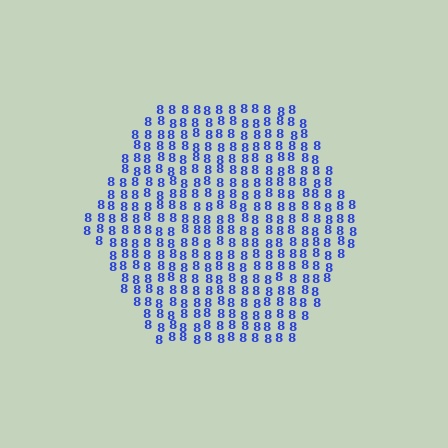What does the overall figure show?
The overall figure shows a hexagon.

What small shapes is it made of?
It is made of small digit 8's.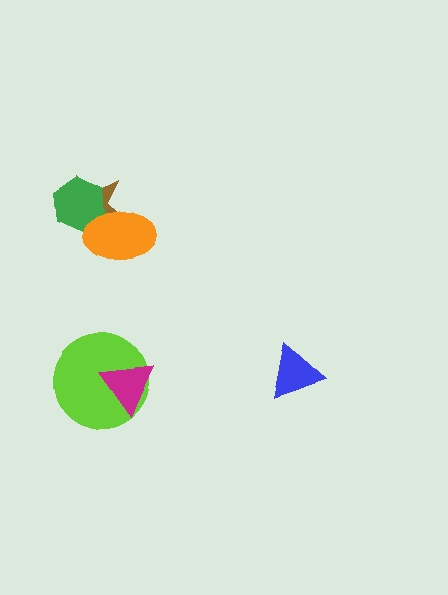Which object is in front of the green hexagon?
The orange ellipse is in front of the green hexagon.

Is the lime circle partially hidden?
Yes, it is partially covered by another shape.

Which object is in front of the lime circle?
The magenta triangle is in front of the lime circle.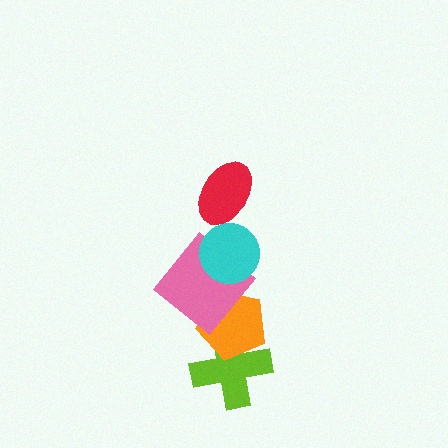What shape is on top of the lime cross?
The orange pentagon is on top of the lime cross.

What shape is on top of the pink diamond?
The cyan circle is on top of the pink diamond.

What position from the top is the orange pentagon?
The orange pentagon is 4th from the top.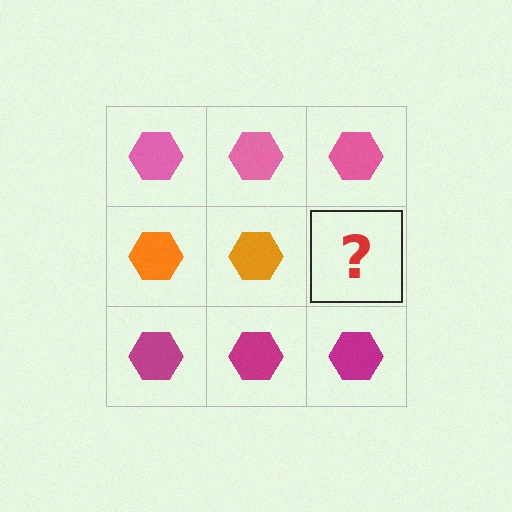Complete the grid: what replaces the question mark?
The question mark should be replaced with an orange hexagon.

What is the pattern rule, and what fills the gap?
The rule is that each row has a consistent color. The gap should be filled with an orange hexagon.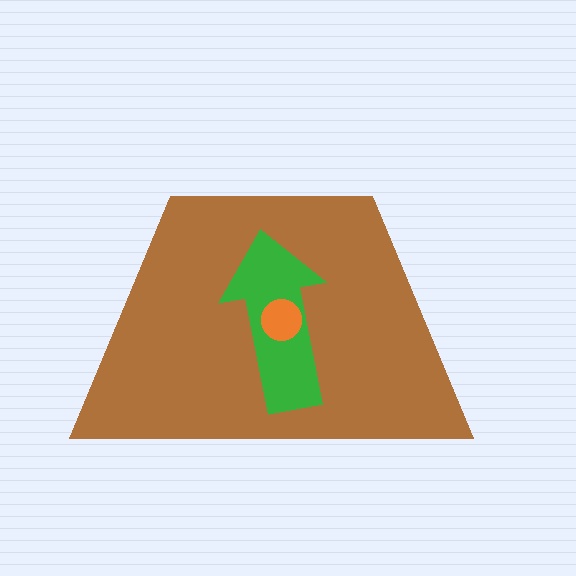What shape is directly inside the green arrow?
The orange circle.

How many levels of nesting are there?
3.